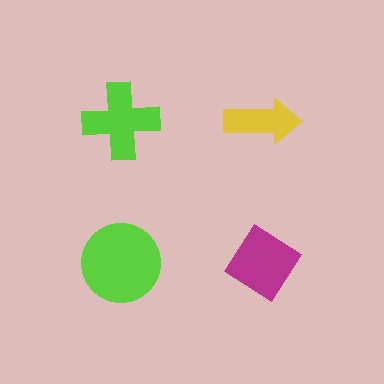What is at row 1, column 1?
A lime cross.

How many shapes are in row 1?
2 shapes.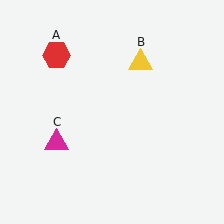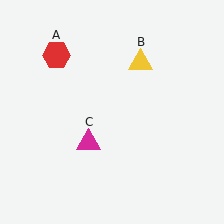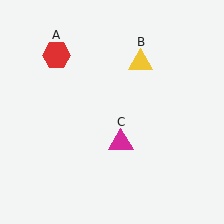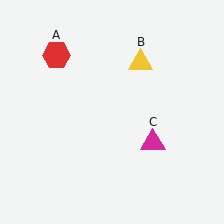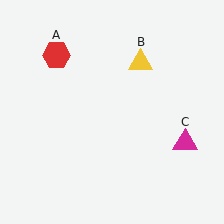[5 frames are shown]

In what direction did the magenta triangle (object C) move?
The magenta triangle (object C) moved right.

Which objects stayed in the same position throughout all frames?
Red hexagon (object A) and yellow triangle (object B) remained stationary.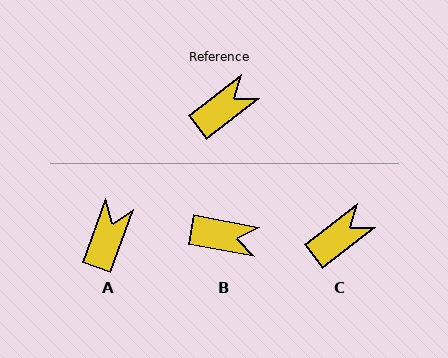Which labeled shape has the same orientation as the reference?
C.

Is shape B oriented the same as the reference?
No, it is off by about 49 degrees.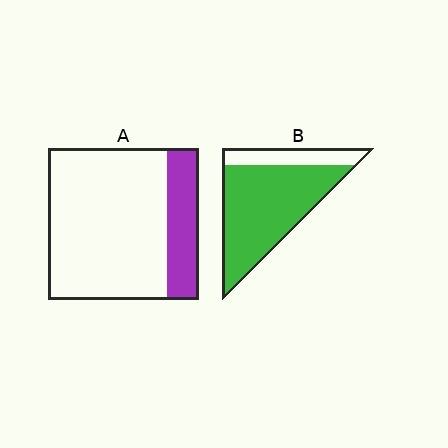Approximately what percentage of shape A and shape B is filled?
A is approximately 20% and B is approximately 80%.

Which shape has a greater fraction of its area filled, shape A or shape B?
Shape B.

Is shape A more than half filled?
No.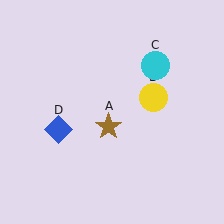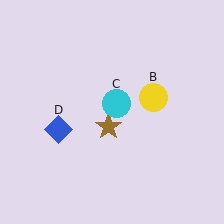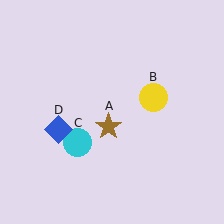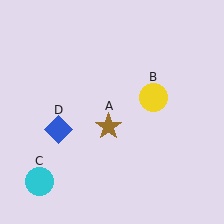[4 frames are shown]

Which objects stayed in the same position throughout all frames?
Brown star (object A) and yellow circle (object B) and blue diamond (object D) remained stationary.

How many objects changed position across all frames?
1 object changed position: cyan circle (object C).